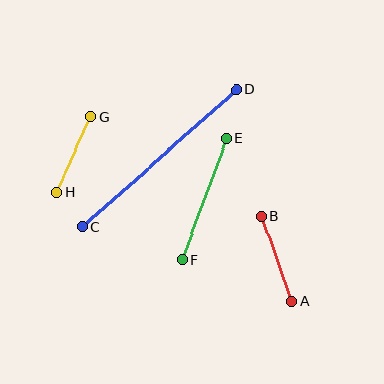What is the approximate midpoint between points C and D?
The midpoint is at approximately (159, 158) pixels.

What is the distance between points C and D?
The distance is approximately 206 pixels.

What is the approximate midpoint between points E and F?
The midpoint is at approximately (204, 199) pixels.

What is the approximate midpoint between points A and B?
The midpoint is at approximately (277, 259) pixels.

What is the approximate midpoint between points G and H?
The midpoint is at approximately (74, 155) pixels.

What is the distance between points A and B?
The distance is approximately 90 pixels.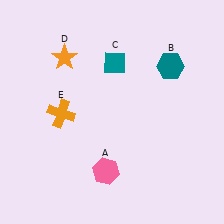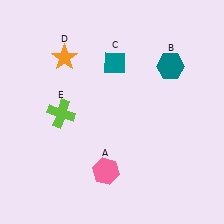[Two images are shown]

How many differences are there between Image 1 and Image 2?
There is 1 difference between the two images.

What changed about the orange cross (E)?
In Image 1, E is orange. In Image 2, it changed to lime.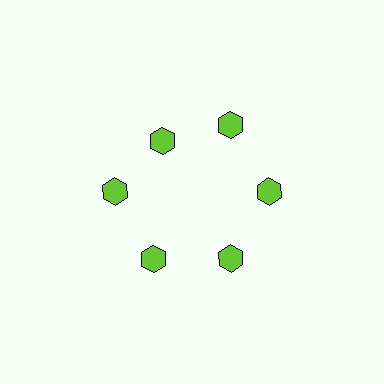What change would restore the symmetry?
The symmetry would be restored by moving it outward, back onto the ring so that all 6 hexagons sit at equal angles and equal distance from the center.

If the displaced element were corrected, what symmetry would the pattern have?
It would have 6-fold rotational symmetry — the pattern would map onto itself every 60 degrees.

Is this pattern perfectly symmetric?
No. The 6 lime hexagons are arranged in a ring, but one element near the 11 o'clock position is pulled inward toward the center, breaking the 6-fold rotational symmetry.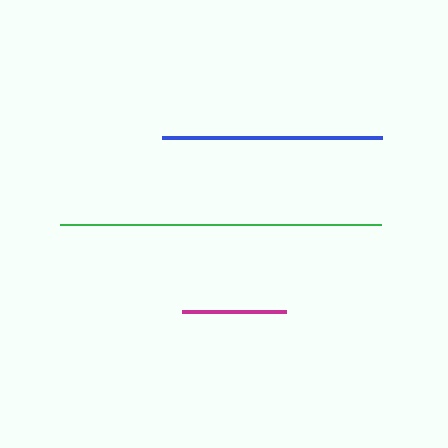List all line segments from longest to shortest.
From longest to shortest: green, blue, magenta.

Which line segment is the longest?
The green line is the longest at approximately 320 pixels.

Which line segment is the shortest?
The magenta line is the shortest at approximately 104 pixels.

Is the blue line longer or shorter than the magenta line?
The blue line is longer than the magenta line.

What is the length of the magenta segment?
The magenta segment is approximately 104 pixels long.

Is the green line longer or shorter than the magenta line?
The green line is longer than the magenta line.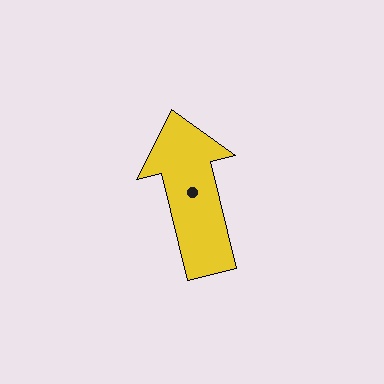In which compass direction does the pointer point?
North.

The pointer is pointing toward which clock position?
Roughly 12 o'clock.